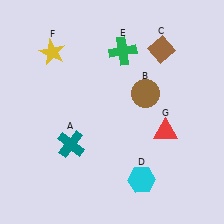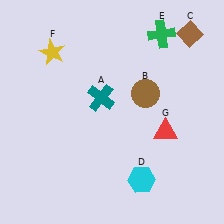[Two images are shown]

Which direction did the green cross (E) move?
The green cross (E) moved right.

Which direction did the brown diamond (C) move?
The brown diamond (C) moved right.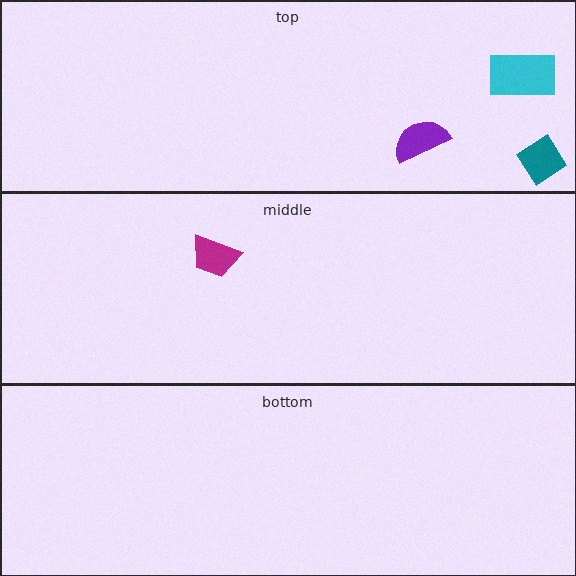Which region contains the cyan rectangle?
The top region.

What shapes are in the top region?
The teal diamond, the cyan rectangle, the purple semicircle.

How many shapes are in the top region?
3.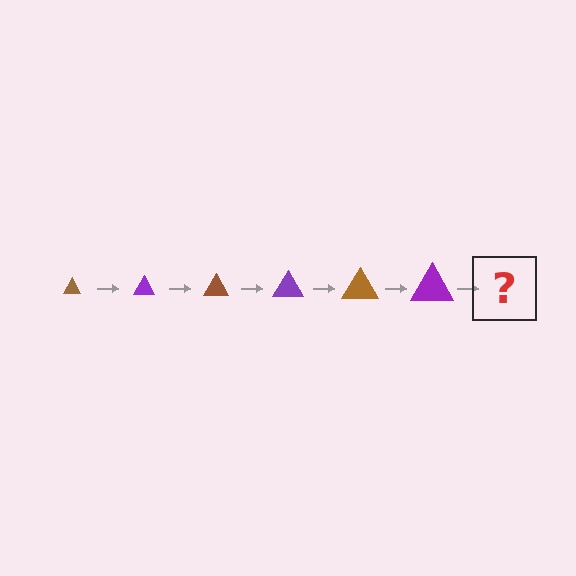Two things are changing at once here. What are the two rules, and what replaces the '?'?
The two rules are that the triangle grows larger each step and the color cycles through brown and purple. The '?' should be a brown triangle, larger than the previous one.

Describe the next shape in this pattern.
It should be a brown triangle, larger than the previous one.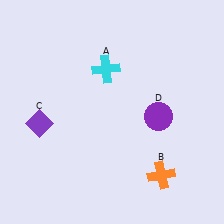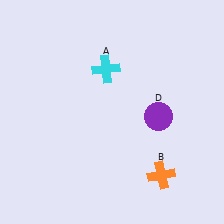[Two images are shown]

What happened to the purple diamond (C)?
The purple diamond (C) was removed in Image 2. It was in the bottom-left area of Image 1.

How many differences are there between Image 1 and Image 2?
There is 1 difference between the two images.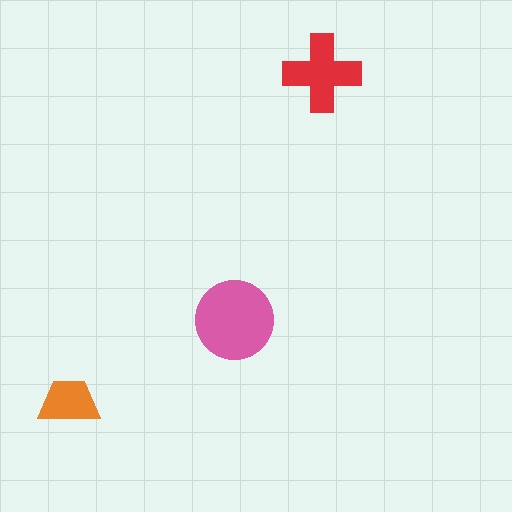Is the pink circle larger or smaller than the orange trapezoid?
Larger.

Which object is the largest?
The pink circle.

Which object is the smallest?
The orange trapezoid.